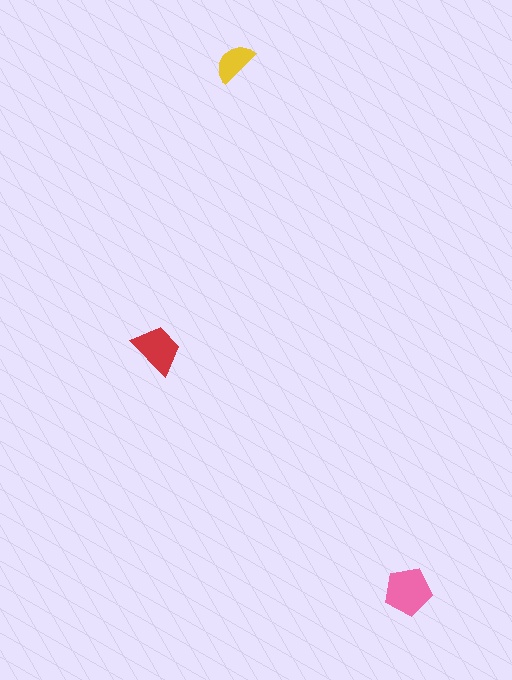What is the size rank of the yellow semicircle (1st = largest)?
3rd.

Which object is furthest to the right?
The pink pentagon is rightmost.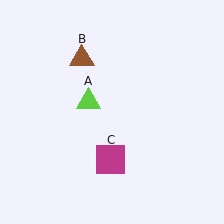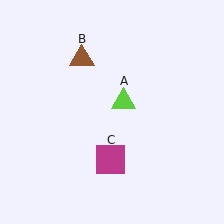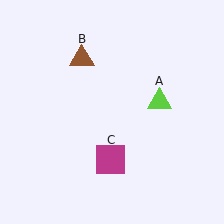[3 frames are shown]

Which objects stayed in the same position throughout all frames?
Brown triangle (object B) and magenta square (object C) remained stationary.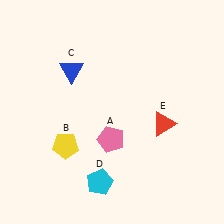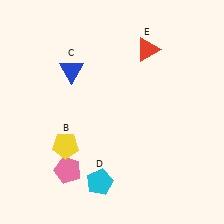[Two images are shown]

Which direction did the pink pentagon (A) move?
The pink pentagon (A) moved left.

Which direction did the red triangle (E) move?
The red triangle (E) moved up.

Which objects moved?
The objects that moved are: the pink pentagon (A), the red triangle (E).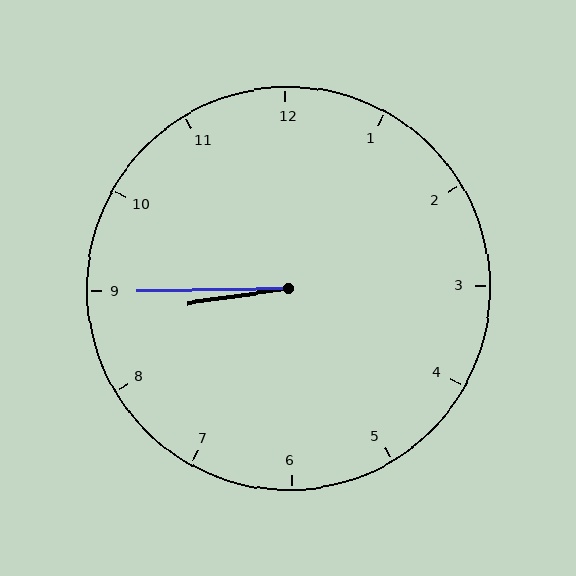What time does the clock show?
8:45.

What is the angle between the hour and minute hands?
Approximately 8 degrees.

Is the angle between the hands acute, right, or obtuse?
It is acute.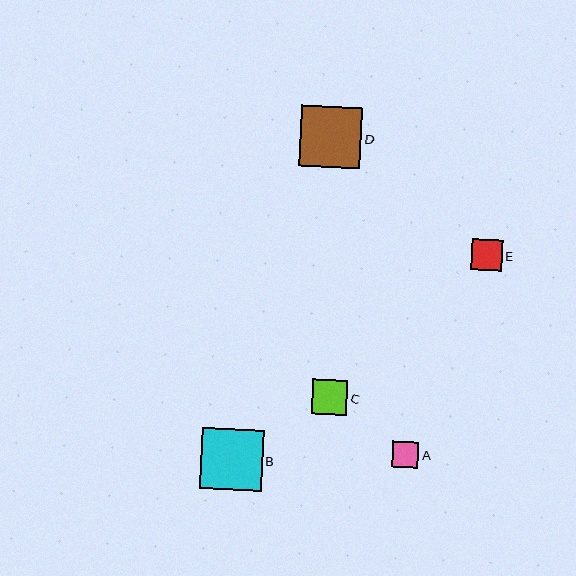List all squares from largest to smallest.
From largest to smallest: B, D, C, E, A.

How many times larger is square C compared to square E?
Square C is approximately 1.2 times the size of square E.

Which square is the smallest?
Square A is the smallest with a size of approximately 27 pixels.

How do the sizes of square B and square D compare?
Square B and square D are approximately the same size.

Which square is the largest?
Square B is the largest with a size of approximately 61 pixels.